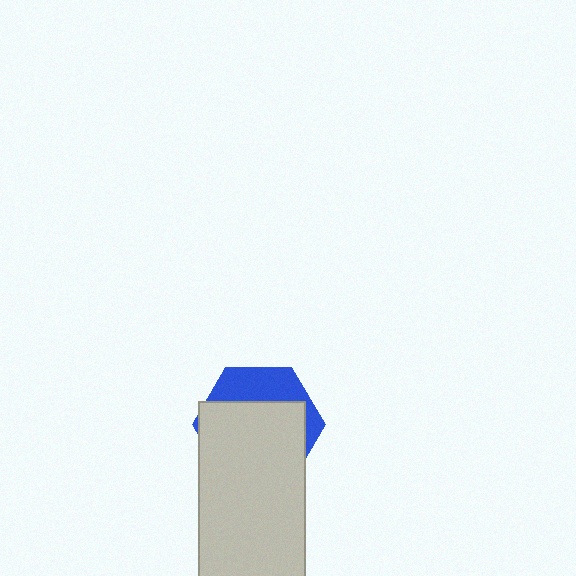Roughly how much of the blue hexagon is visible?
A small part of it is visible (roughly 32%).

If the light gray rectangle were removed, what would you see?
You would see the complete blue hexagon.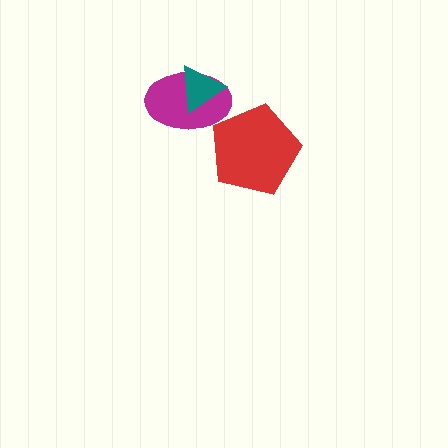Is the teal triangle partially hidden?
No, no other shape covers it.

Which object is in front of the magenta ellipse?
The teal triangle is in front of the magenta ellipse.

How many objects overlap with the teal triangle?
1 object overlaps with the teal triangle.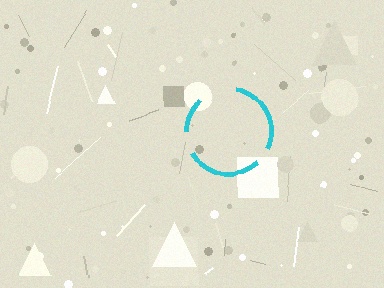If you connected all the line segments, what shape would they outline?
They would outline a circle.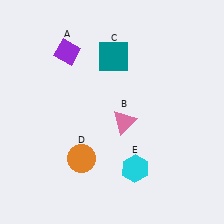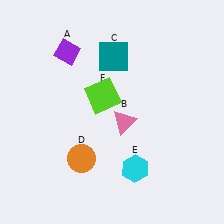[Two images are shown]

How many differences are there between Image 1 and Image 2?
There is 1 difference between the two images.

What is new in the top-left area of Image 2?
A lime square (F) was added in the top-left area of Image 2.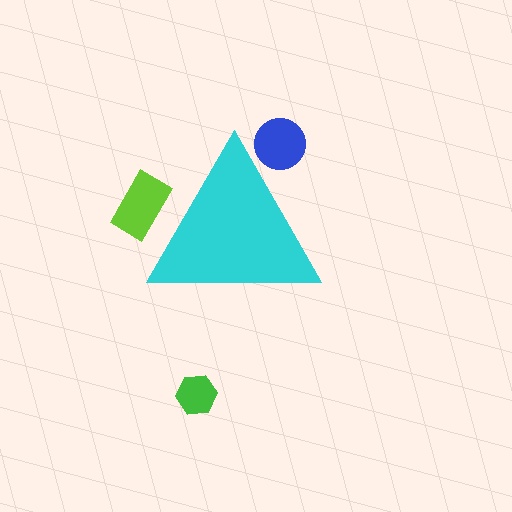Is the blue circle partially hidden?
Yes, the blue circle is partially hidden behind the cyan triangle.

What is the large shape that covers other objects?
A cyan triangle.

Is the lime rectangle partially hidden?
Yes, the lime rectangle is partially hidden behind the cyan triangle.